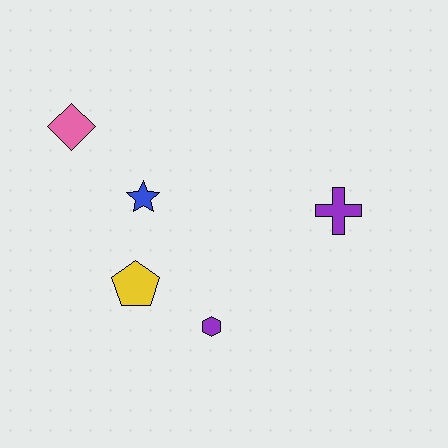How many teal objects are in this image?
There are no teal objects.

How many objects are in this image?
There are 5 objects.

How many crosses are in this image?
There is 1 cross.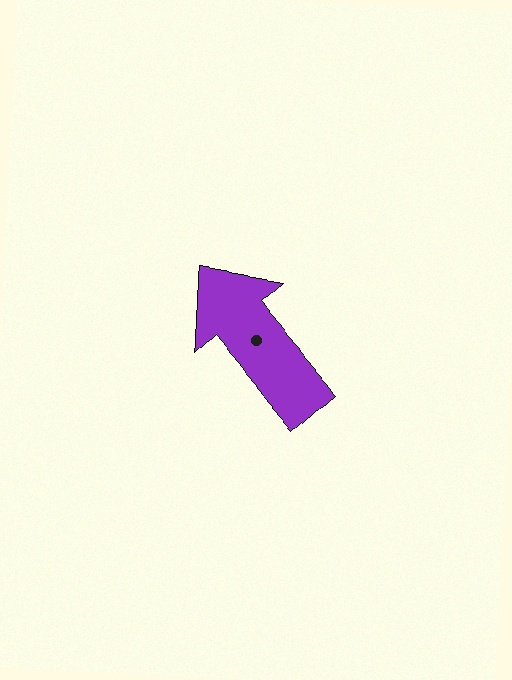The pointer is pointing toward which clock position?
Roughly 11 o'clock.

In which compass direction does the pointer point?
Northwest.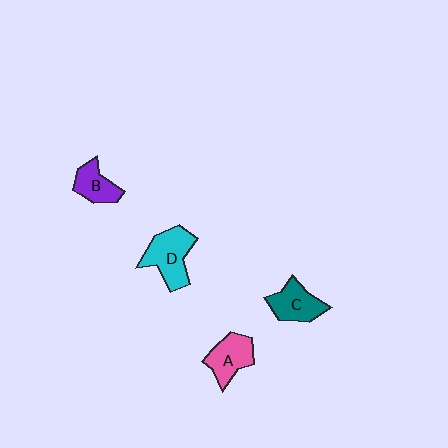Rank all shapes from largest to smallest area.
From largest to smallest: D (cyan), A (pink), C (teal), B (purple).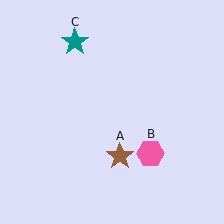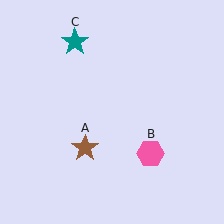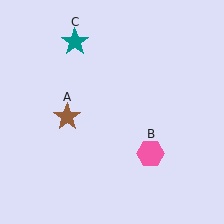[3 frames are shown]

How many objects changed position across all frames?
1 object changed position: brown star (object A).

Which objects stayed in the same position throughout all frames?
Pink hexagon (object B) and teal star (object C) remained stationary.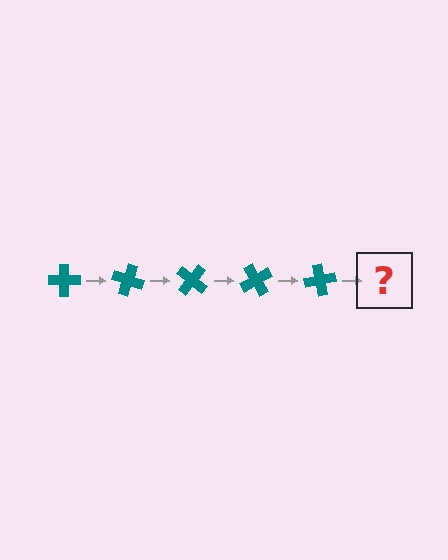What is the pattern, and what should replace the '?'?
The pattern is that the cross rotates 20 degrees each step. The '?' should be a teal cross rotated 100 degrees.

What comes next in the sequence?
The next element should be a teal cross rotated 100 degrees.